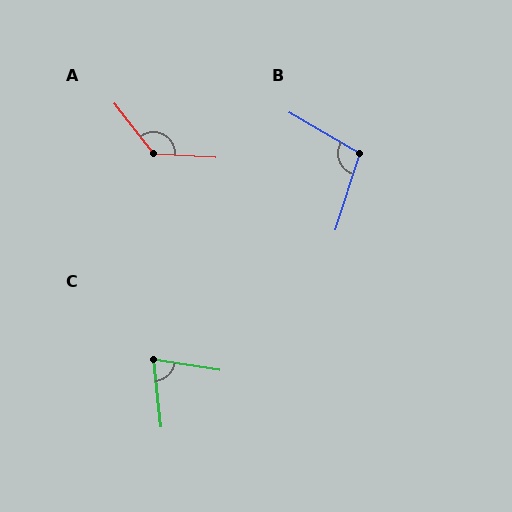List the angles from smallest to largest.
C (74°), B (102°), A (130°).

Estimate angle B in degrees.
Approximately 102 degrees.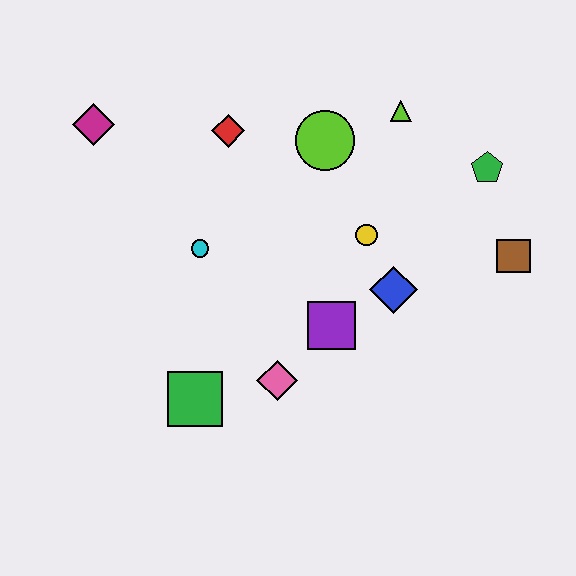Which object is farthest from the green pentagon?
The magenta diamond is farthest from the green pentagon.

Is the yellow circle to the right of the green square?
Yes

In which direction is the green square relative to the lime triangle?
The green square is below the lime triangle.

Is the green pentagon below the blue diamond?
No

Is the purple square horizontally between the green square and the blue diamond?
Yes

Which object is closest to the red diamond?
The lime circle is closest to the red diamond.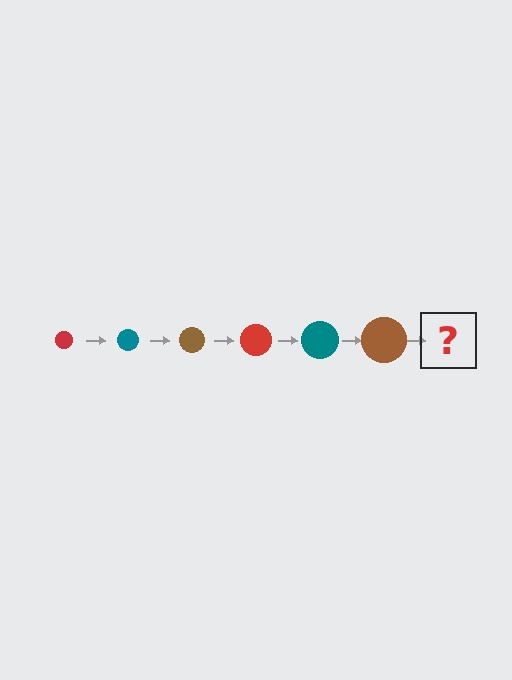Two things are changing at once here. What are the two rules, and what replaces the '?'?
The two rules are that the circle grows larger each step and the color cycles through red, teal, and brown. The '?' should be a red circle, larger than the previous one.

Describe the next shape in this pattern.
It should be a red circle, larger than the previous one.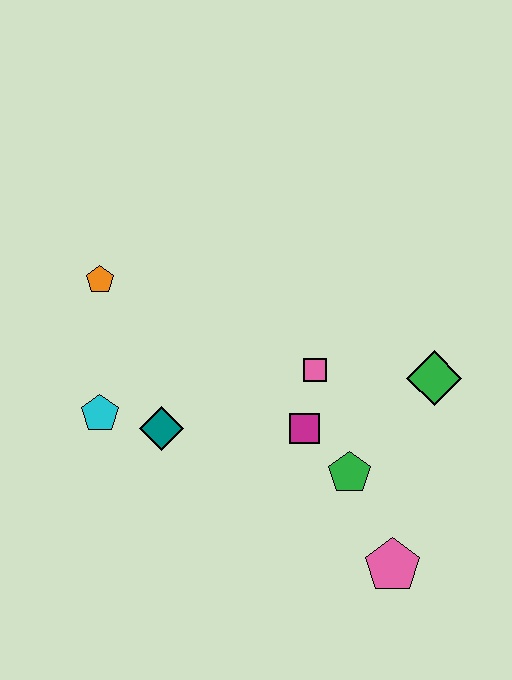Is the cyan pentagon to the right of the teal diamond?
No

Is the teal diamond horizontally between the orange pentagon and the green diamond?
Yes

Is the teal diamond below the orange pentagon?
Yes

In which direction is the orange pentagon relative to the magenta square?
The orange pentagon is to the left of the magenta square.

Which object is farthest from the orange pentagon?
The pink pentagon is farthest from the orange pentagon.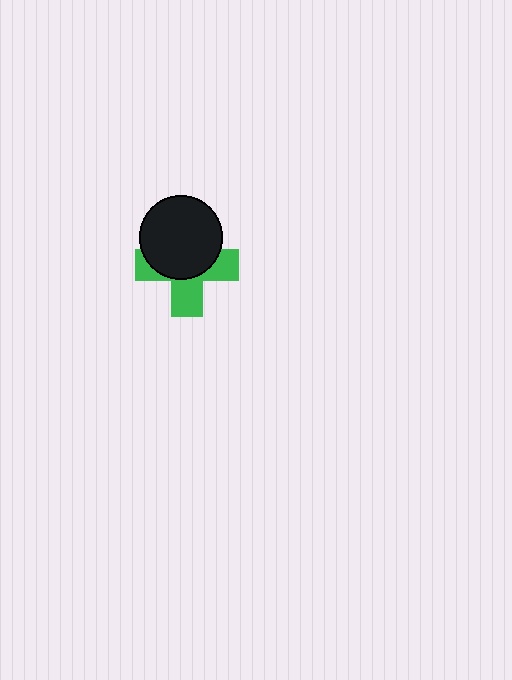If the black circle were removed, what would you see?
You would see the complete green cross.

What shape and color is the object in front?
The object in front is a black circle.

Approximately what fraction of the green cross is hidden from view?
Roughly 52% of the green cross is hidden behind the black circle.